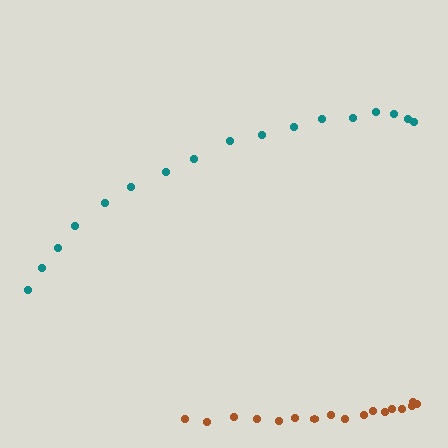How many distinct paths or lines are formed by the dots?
There are 2 distinct paths.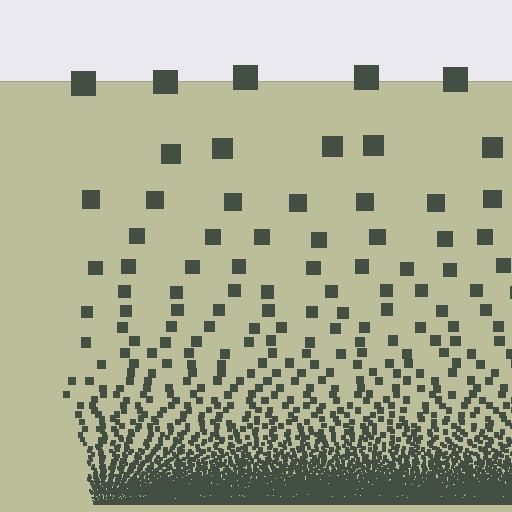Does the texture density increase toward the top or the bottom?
Density increases toward the bottom.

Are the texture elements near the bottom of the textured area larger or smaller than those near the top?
Smaller. The gradient is inverted — elements near the bottom are smaller and denser.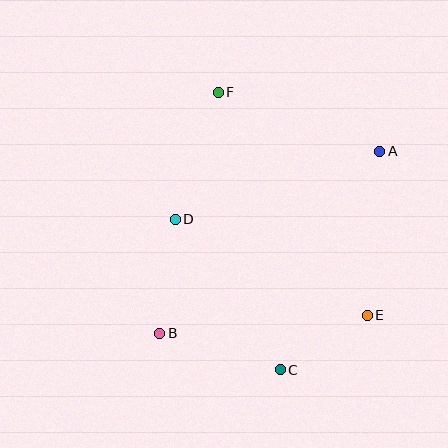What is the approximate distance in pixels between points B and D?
The distance between B and D is approximately 115 pixels.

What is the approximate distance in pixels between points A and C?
The distance between A and C is approximately 240 pixels.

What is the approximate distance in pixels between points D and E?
The distance between D and E is approximately 214 pixels.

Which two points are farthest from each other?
Points A and B are farthest from each other.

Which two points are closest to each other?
Points C and E are closest to each other.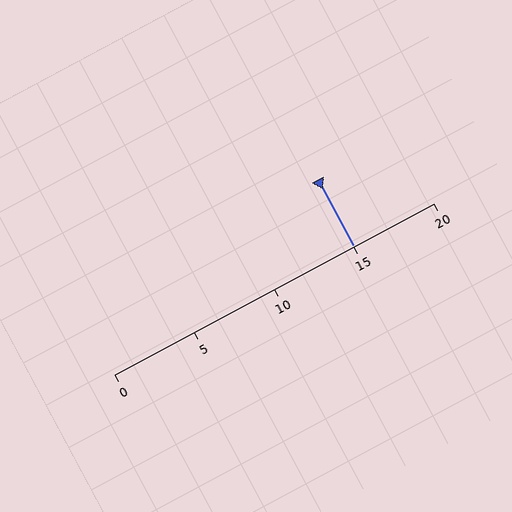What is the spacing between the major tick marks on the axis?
The major ticks are spaced 5 apart.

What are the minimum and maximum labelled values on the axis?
The axis runs from 0 to 20.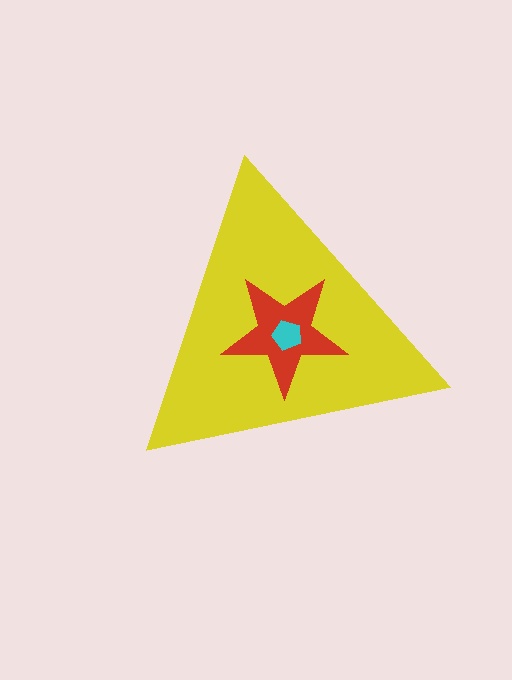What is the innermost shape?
The cyan pentagon.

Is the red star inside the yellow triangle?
Yes.